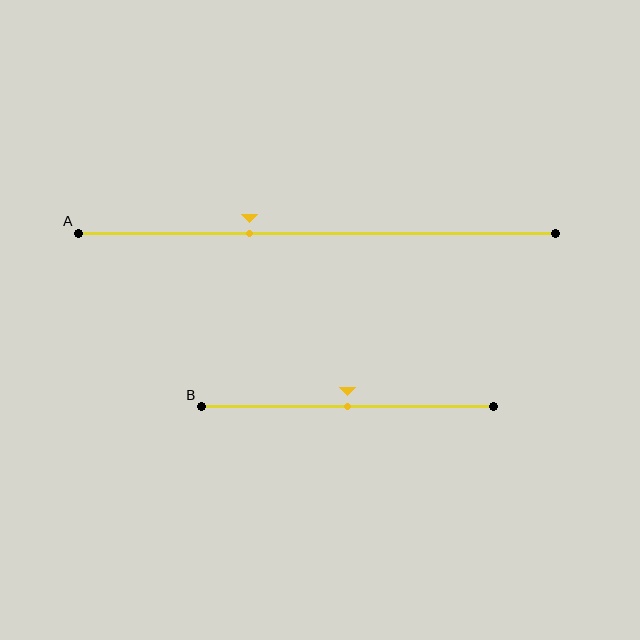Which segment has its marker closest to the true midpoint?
Segment B has its marker closest to the true midpoint.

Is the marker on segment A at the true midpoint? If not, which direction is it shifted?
No, the marker on segment A is shifted to the left by about 14% of the segment length.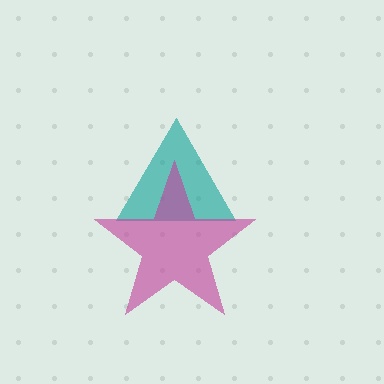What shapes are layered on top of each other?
The layered shapes are: a teal triangle, a magenta star.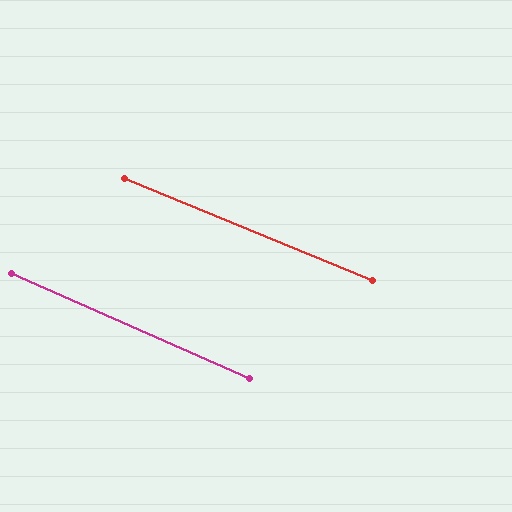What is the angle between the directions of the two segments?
Approximately 1 degree.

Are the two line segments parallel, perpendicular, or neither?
Parallel — their directions differ by only 1.3°.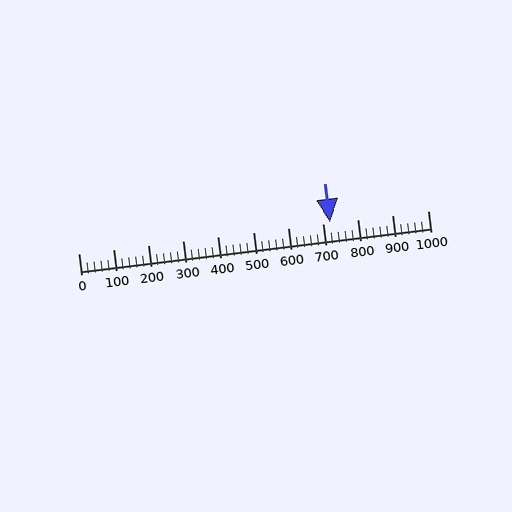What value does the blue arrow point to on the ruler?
The blue arrow points to approximately 720.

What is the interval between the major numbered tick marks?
The major tick marks are spaced 100 units apart.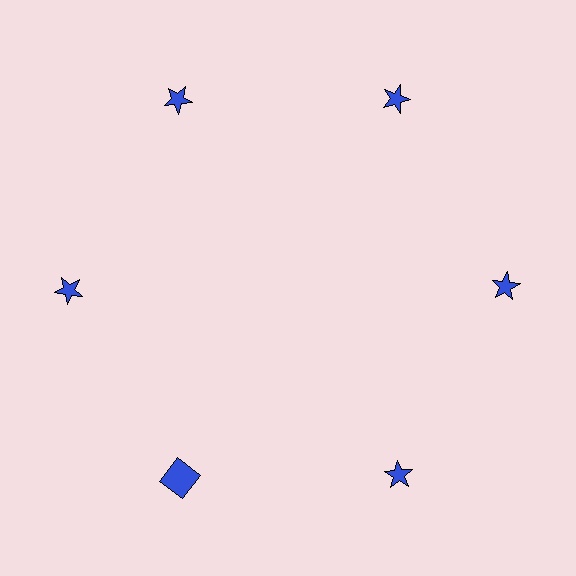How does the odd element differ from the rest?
It has a different shape: square instead of star.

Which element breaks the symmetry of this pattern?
The blue square at roughly the 7 o'clock position breaks the symmetry. All other shapes are blue stars.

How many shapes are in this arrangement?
There are 6 shapes arranged in a ring pattern.